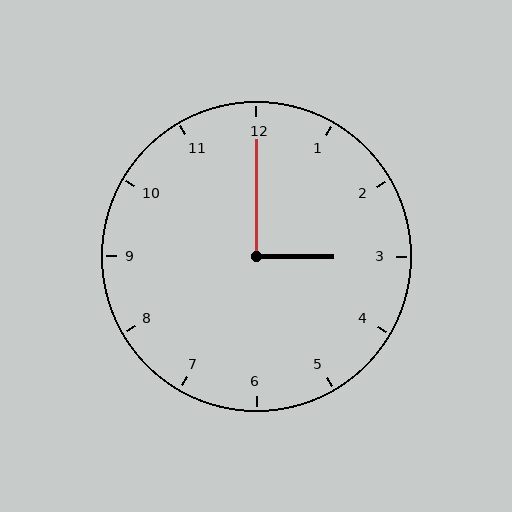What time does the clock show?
3:00.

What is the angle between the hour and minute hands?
Approximately 90 degrees.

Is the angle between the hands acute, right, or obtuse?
It is right.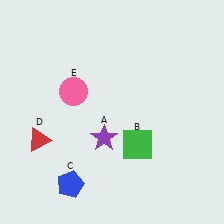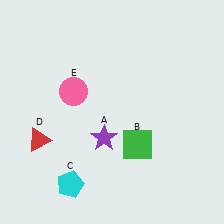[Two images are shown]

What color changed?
The pentagon (C) changed from blue in Image 1 to cyan in Image 2.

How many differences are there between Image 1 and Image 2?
There is 1 difference between the two images.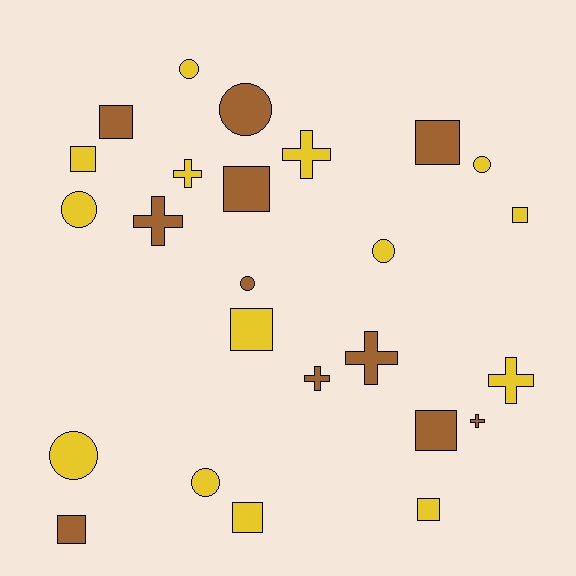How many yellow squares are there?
There are 5 yellow squares.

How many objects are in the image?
There are 25 objects.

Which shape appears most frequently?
Square, with 10 objects.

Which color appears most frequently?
Yellow, with 14 objects.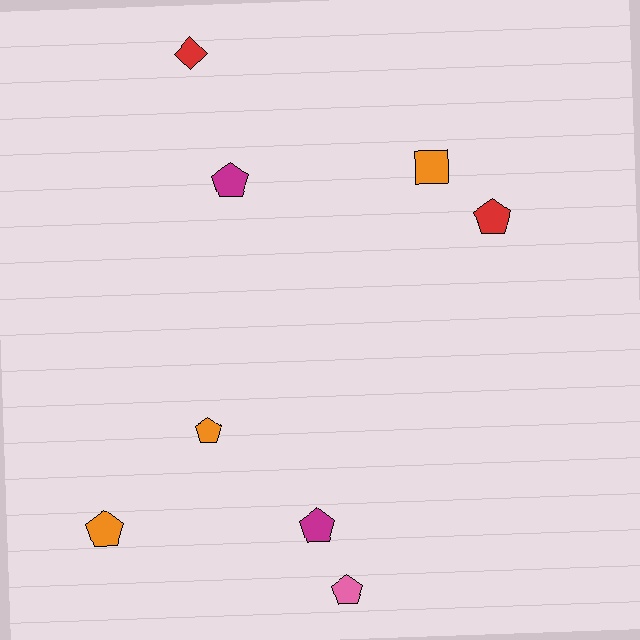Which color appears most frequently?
Orange, with 3 objects.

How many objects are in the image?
There are 8 objects.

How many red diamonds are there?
There is 1 red diamond.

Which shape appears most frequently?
Pentagon, with 6 objects.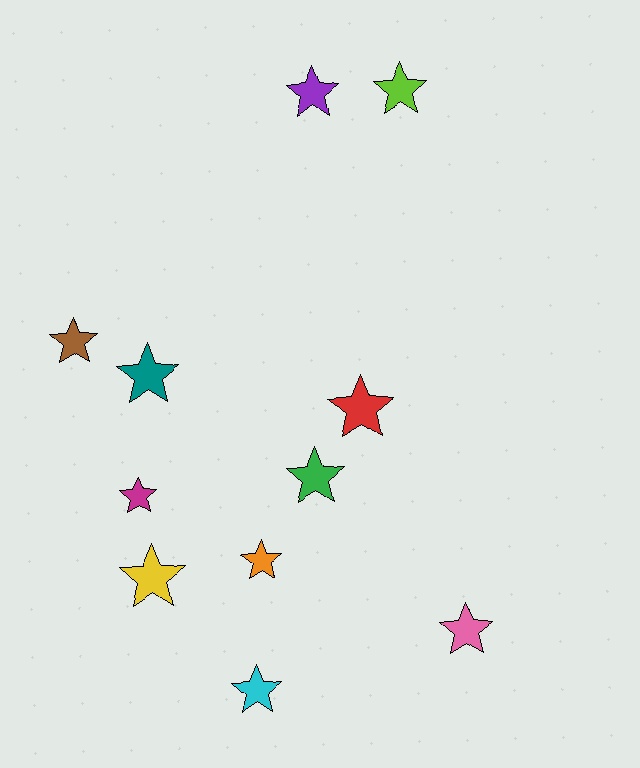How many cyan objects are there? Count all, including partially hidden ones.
There is 1 cyan object.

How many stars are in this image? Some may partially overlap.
There are 11 stars.